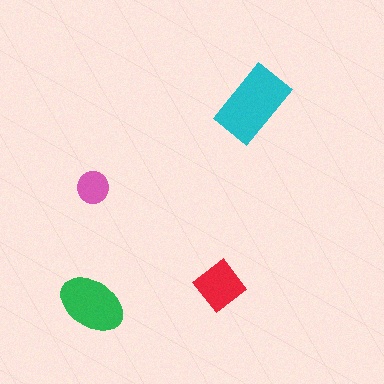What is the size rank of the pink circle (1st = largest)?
4th.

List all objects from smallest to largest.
The pink circle, the red diamond, the green ellipse, the cyan rectangle.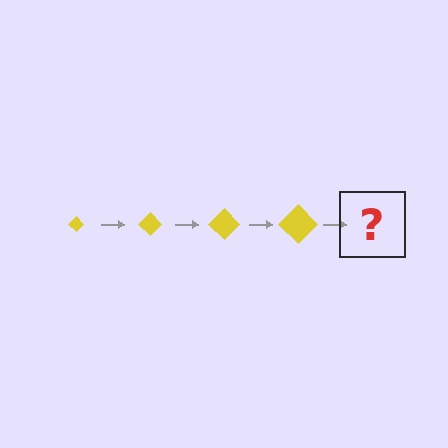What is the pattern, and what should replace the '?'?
The pattern is that the diamond gets progressively larger each step. The '?' should be a yellow diamond, larger than the previous one.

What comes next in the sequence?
The next element should be a yellow diamond, larger than the previous one.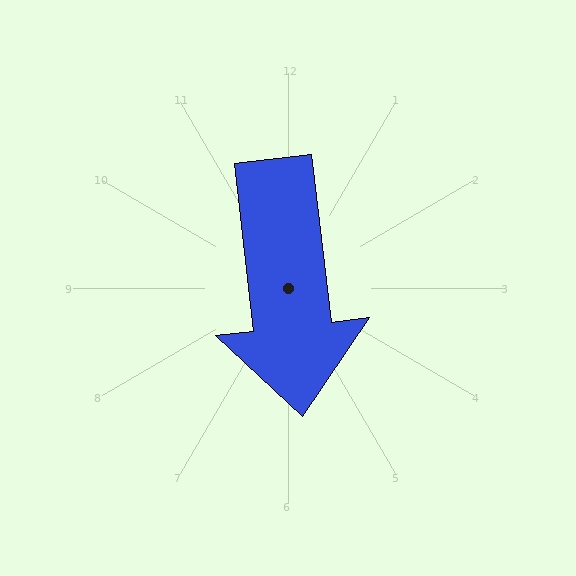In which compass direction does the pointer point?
South.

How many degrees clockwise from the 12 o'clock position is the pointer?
Approximately 173 degrees.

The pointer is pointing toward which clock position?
Roughly 6 o'clock.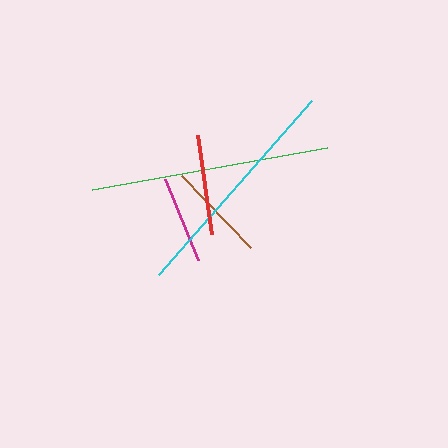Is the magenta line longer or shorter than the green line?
The green line is longer than the magenta line.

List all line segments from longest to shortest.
From longest to shortest: green, cyan, red, brown, magenta.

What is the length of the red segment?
The red segment is approximately 100 pixels long.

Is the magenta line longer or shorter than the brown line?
The brown line is longer than the magenta line.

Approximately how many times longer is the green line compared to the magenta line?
The green line is approximately 2.8 times the length of the magenta line.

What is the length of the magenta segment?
The magenta segment is approximately 87 pixels long.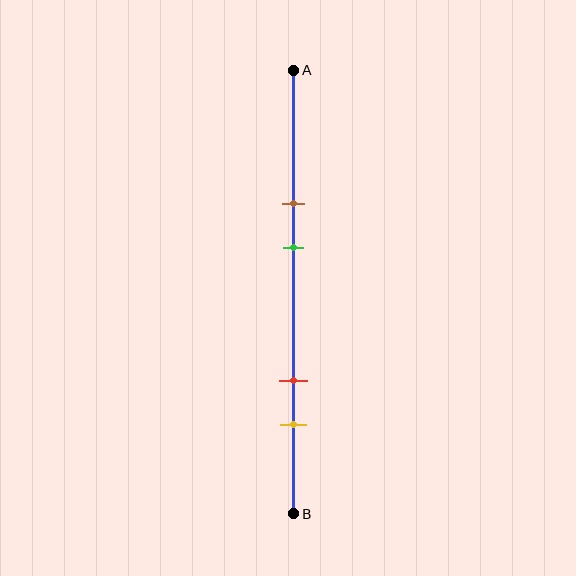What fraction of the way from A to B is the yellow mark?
The yellow mark is approximately 80% (0.8) of the way from A to B.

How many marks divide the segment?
There are 4 marks dividing the segment.